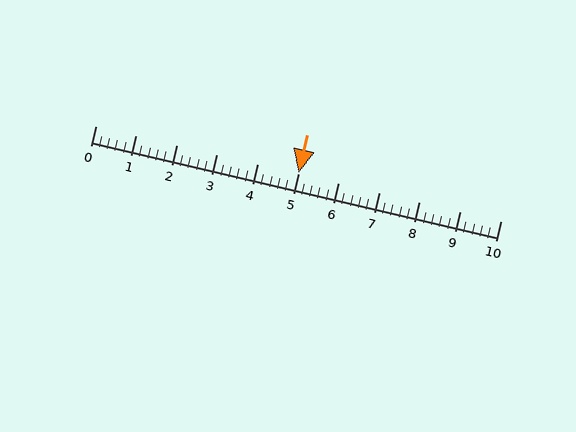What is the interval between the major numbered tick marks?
The major tick marks are spaced 1 units apart.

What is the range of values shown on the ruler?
The ruler shows values from 0 to 10.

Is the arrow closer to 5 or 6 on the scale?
The arrow is closer to 5.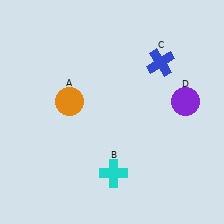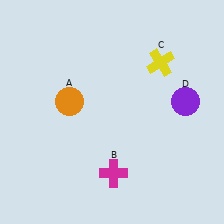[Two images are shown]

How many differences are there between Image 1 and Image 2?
There are 2 differences between the two images.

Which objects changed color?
B changed from cyan to magenta. C changed from blue to yellow.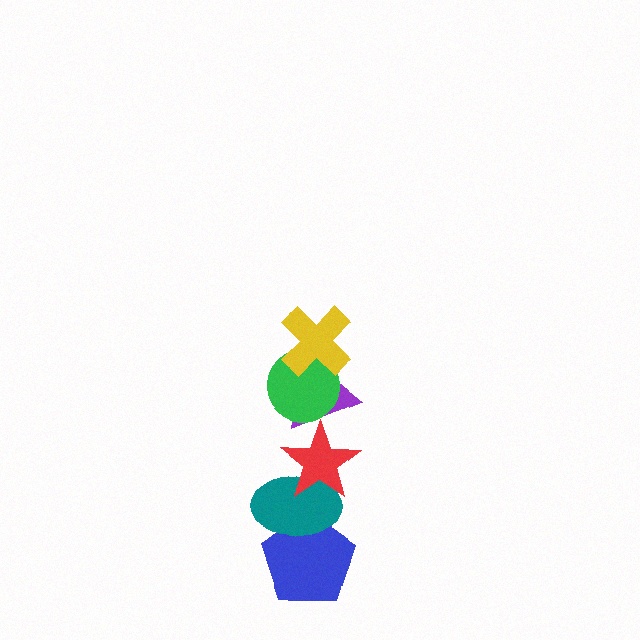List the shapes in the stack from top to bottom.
From top to bottom: the yellow cross, the green circle, the purple triangle, the red star, the teal ellipse, the blue pentagon.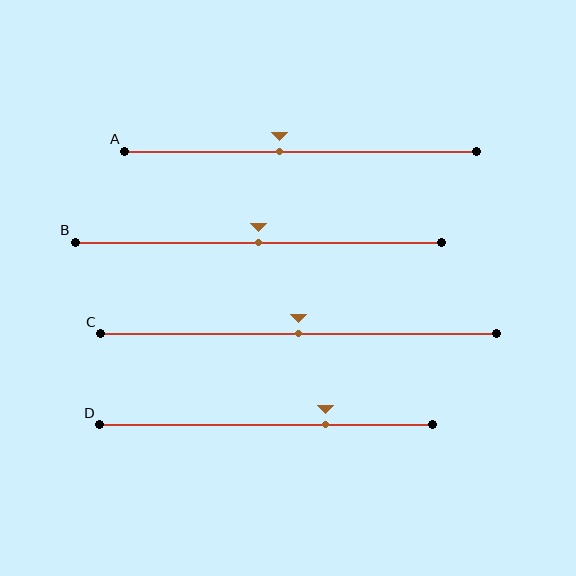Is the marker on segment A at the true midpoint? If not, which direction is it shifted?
No, the marker on segment A is shifted to the left by about 6% of the segment length.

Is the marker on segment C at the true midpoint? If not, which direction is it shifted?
Yes, the marker on segment C is at the true midpoint.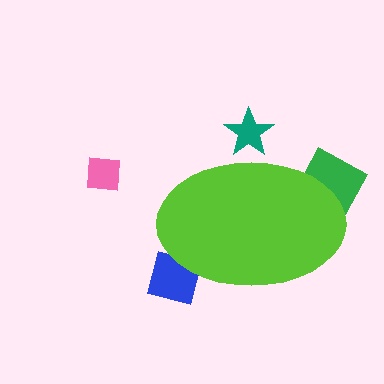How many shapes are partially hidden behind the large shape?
3 shapes are partially hidden.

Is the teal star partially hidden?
Yes, the teal star is partially hidden behind the lime ellipse.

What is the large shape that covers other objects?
A lime ellipse.